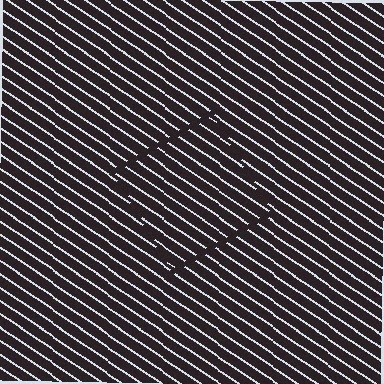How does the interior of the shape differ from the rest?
The interior of the shape contains the same grating, shifted by half a period — the contour is defined by the phase discontinuity where line-ends from the inner and outer gratings abut.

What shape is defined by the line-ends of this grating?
An illusory square. The interior of the shape contains the same grating, shifted by half a period — the contour is defined by the phase discontinuity where line-ends from the inner and outer gratings abut.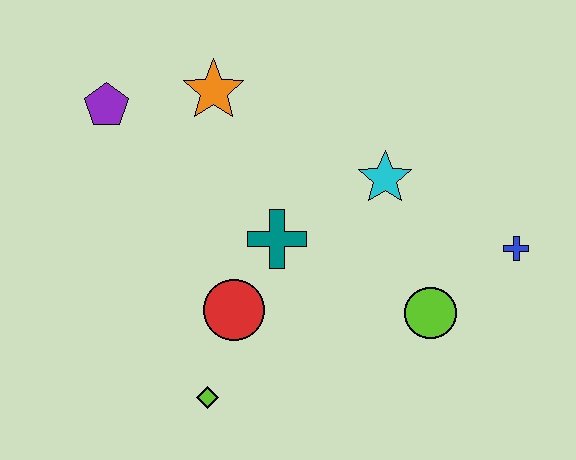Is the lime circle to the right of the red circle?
Yes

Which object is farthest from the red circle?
The blue cross is farthest from the red circle.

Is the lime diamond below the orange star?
Yes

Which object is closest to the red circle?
The teal cross is closest to the red circle.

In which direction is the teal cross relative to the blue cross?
The teal cross is to the left of the blue cross.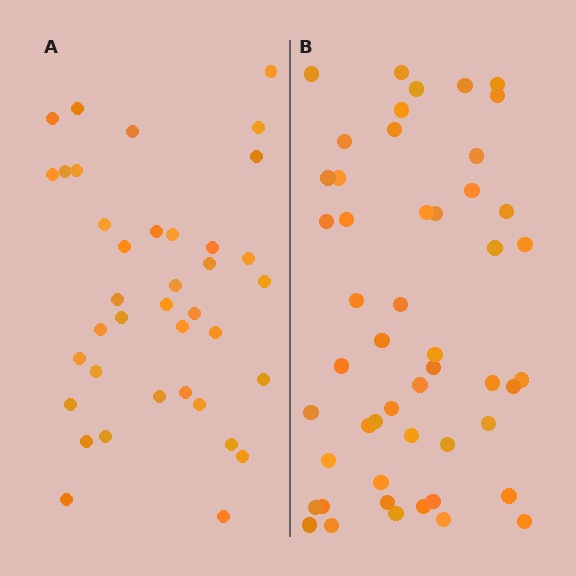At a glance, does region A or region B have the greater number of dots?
Region B (the right region) has more dots.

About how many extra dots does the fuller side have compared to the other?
Region B has roughly 12 or so more dots than region A.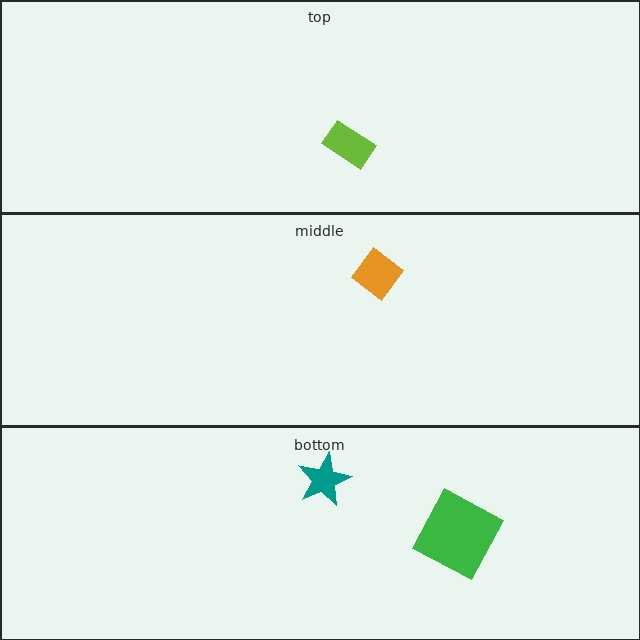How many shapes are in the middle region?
1.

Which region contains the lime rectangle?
The top region.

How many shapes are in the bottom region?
2.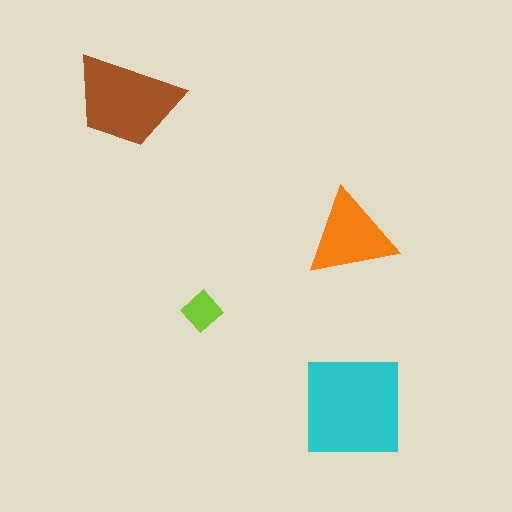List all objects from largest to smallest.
The cyan square, the brown trapezoid, the orange triangle, the lime diamond.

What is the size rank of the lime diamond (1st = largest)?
4th.